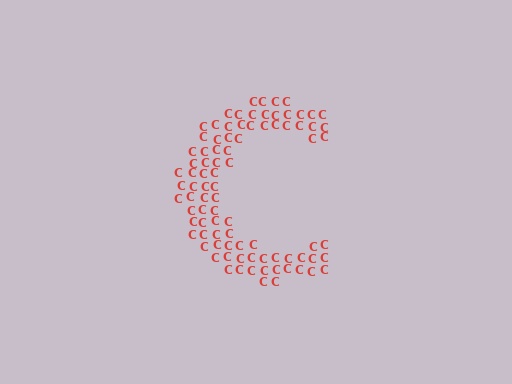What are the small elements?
The small elements are letter C's.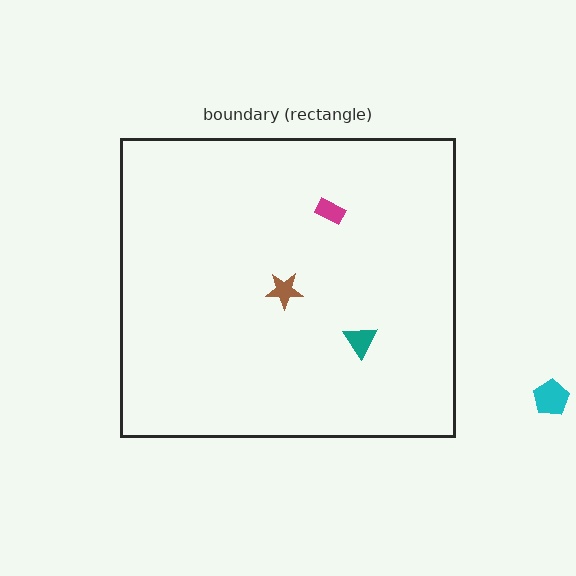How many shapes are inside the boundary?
3 inside, 1 outside.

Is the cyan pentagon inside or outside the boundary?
Outside.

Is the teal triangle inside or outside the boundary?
Inside.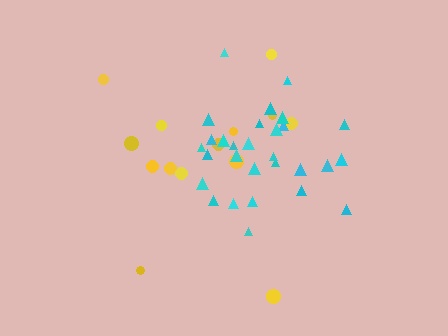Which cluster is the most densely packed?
Cyan.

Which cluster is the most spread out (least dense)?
Yellow.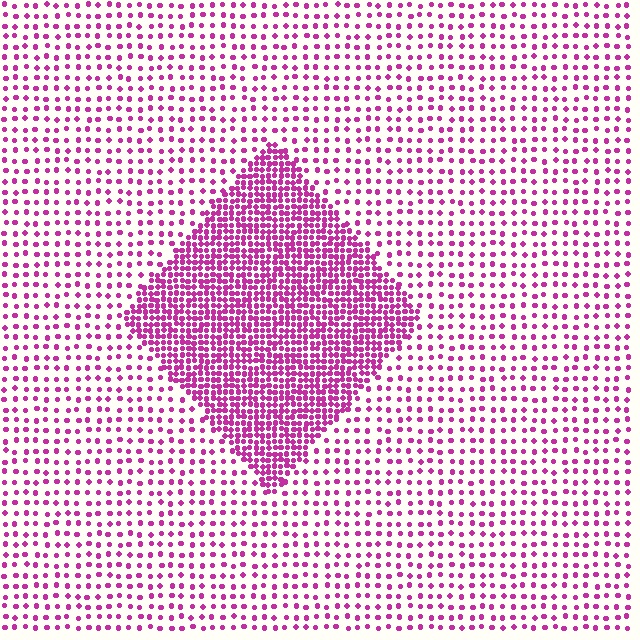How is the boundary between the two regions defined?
The boundary is defined by a change in element density (approximately 2.8x ratio). All elements are the same color, size, and shape.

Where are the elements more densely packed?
The elements are more densely packed inside the diamond boundary.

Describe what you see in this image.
The image contains small magenta elements arranged at two different densities. A diamond-shaped region is visible where the elements are more densely packed than the surrounding area.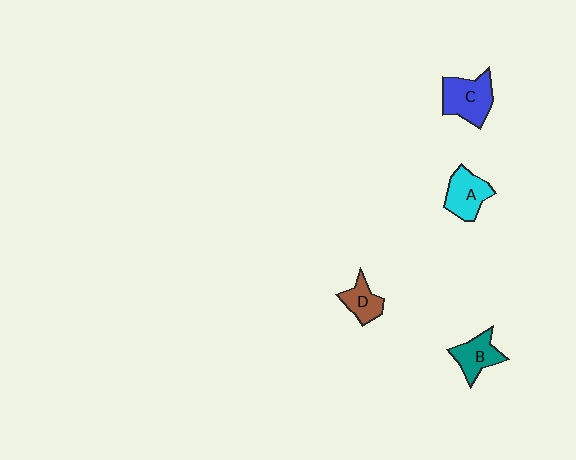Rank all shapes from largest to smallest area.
From largest to smallest: C (blue), A (cyan), B (teal), D (brown).